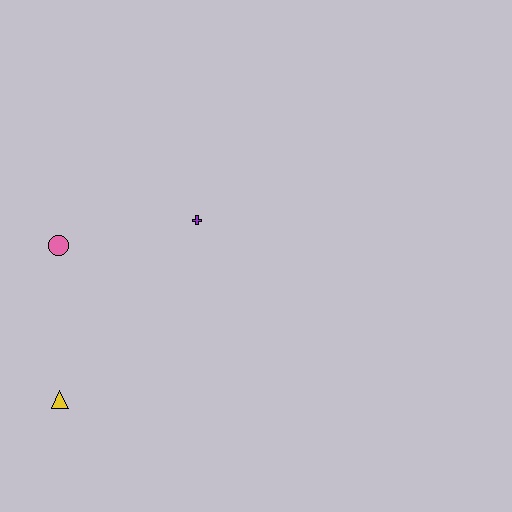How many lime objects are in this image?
There are no lime objects.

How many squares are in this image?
There are no squares.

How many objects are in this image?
There are 3 objects.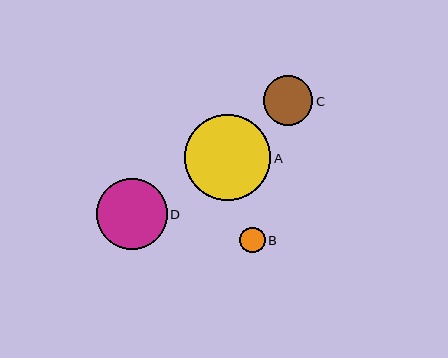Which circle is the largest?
Circle A is the largest with a size of approximately 86 pixels.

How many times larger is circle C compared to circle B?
Circle C is approximately 1.9 times the size of circle B.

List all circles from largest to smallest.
From largest to smallest: A, D, C, B.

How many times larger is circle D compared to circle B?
Circle D is approximately 2.8 times the size of circle B.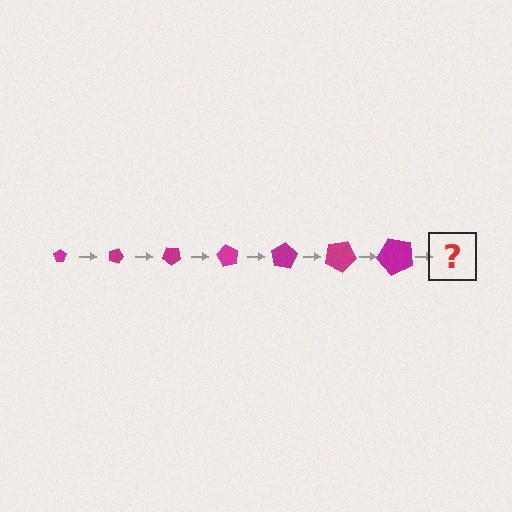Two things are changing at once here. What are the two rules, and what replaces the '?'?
The two rules are that the pentagon grows larger each step and it rotates 20 degrees each step. The '?' should be a pentagon, larger than the previous one and rotated 140 degrees from the start.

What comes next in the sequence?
The next element should be a pentagon, larger than the previous one and rotated 140 degrees from the start.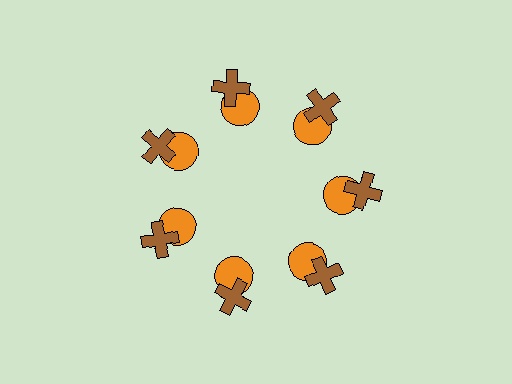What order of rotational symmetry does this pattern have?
This pattern has 7-fold rotational symmetry.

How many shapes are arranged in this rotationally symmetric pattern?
There are 14 shapes, arranged in 7 groups of 2.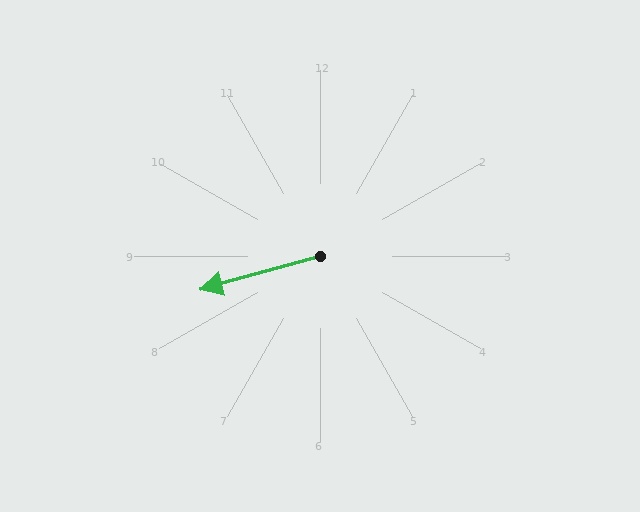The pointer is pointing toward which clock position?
Roughly 8 o'clock.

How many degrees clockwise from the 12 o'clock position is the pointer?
Approximately 255 degrees.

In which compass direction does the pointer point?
West.